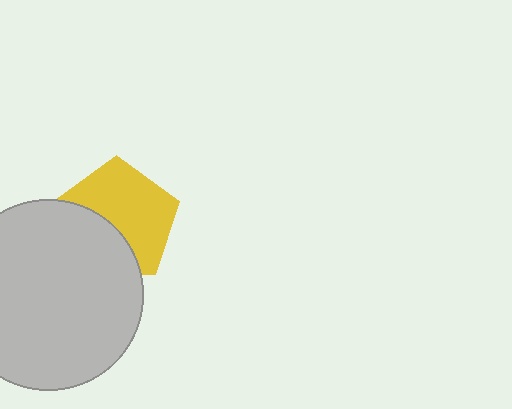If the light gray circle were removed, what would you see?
You would see the complete yellow pentagon.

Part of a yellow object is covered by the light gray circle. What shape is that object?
It is a pentagon.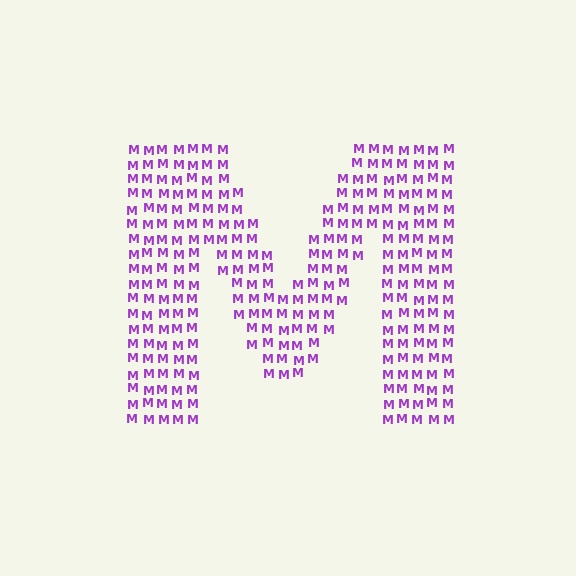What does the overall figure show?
The overall figure shows the letter M.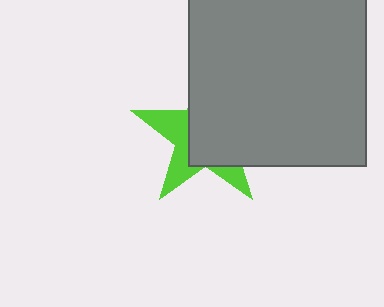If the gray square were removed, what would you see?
You would see the complete lime star.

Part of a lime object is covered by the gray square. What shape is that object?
It is a star.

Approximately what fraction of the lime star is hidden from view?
Roughly 63% of the lime star is hidden behind the gray square.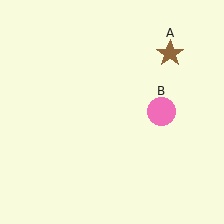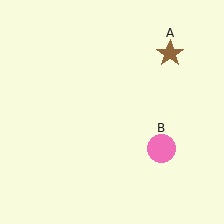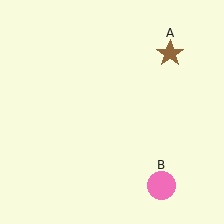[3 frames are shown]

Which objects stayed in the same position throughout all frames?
Brown star (object A) remained stationary.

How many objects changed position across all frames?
1 object changed position: pink circle (object B).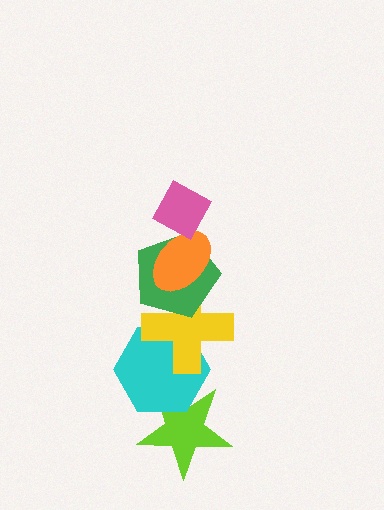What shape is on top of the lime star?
The cyan hexagon is on top of the lime star.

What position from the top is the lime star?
The lime star is 6th from the top.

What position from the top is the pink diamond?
The pink diamond is 1st from the top.